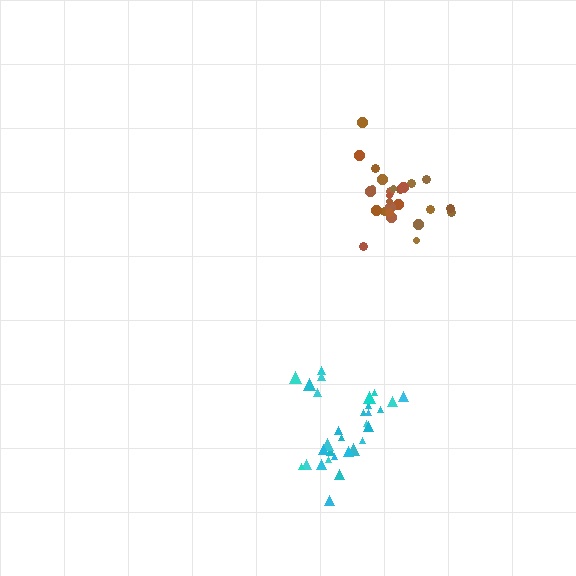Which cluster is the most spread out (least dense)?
Cyan.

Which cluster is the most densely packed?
Brown.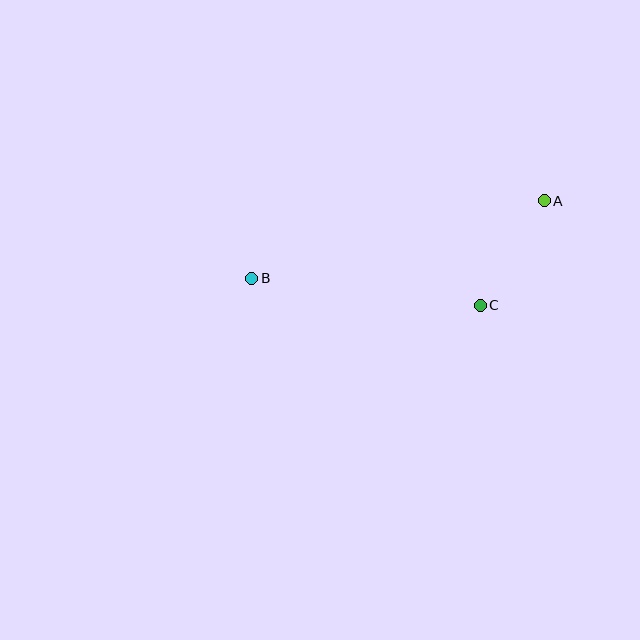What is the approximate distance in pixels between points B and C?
The distance between B and C is approximately 230 pixels.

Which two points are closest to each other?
Points A and C are closest to each other.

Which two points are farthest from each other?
Points A and B are farthest from each other.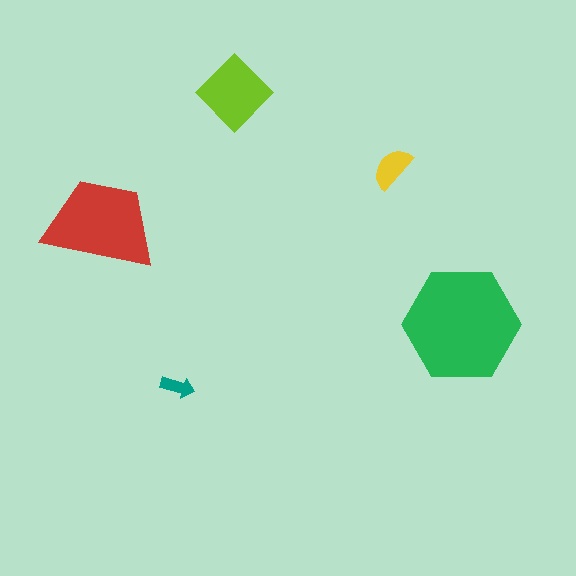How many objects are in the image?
There are 5 objects in the image.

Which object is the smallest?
The teal arrow.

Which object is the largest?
The green hexagon.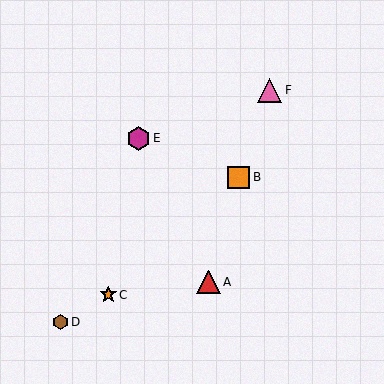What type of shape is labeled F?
Shape F is a pink triangle.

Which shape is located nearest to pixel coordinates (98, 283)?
The orange star (labeled C) at (108, 295) is nearest to that location.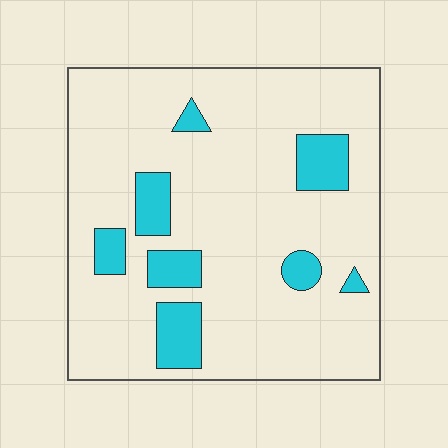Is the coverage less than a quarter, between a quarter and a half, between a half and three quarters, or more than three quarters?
Less than a quarter.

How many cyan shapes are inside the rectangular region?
8.